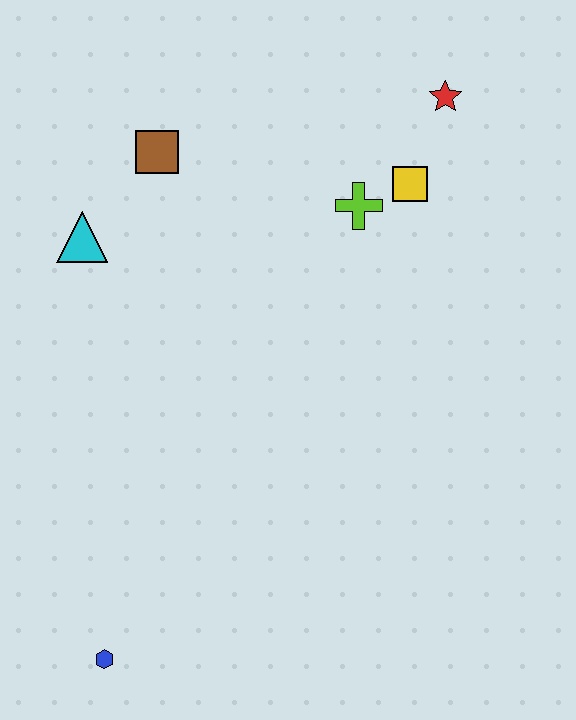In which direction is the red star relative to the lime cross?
The red star is above the lime cross.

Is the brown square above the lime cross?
Yes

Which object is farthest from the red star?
The blue hexagon is farthest from the red star.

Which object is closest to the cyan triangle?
The brown square is closest to the cyan triangle.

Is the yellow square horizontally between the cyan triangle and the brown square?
No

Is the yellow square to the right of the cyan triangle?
Yes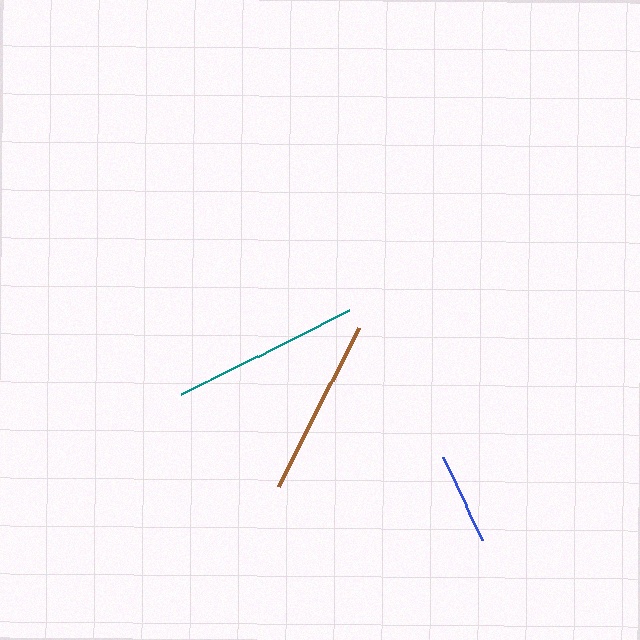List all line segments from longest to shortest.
From longest to shortest: teal, brown, blue.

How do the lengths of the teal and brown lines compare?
The teal and brown lines are approximately the same length.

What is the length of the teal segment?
The teal segment is approximately 188 pixels long.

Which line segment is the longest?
The teal line is the longest at approximately 188 pixels.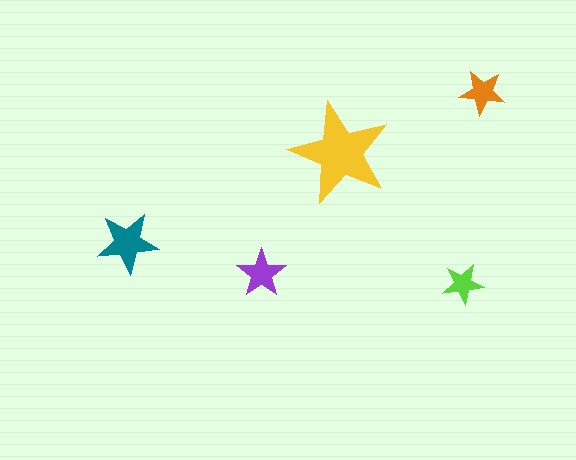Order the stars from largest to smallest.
the yellow one, the teal one, the purple one, the orange one, the lime one.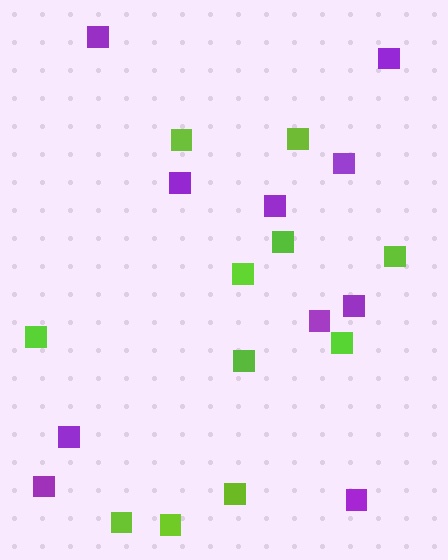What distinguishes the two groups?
There are 2 groups: one group of purple squares (10) and one group of lime squares (11).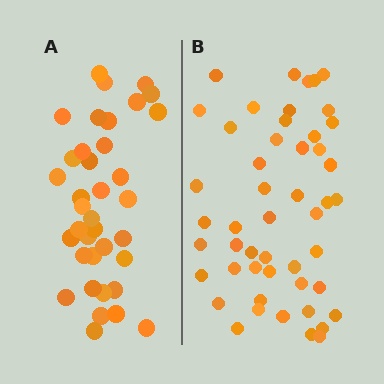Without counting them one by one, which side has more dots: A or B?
Region B (the right region) has more dots.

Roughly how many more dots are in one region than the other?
Region B has roughly 12 or so more dots than region A.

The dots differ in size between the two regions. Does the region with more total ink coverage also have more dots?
No. Region A has more total ink coverage because its dots are larger, but region B actually contains more individual dots. Total area can be misleading — the number of items is what matters here.